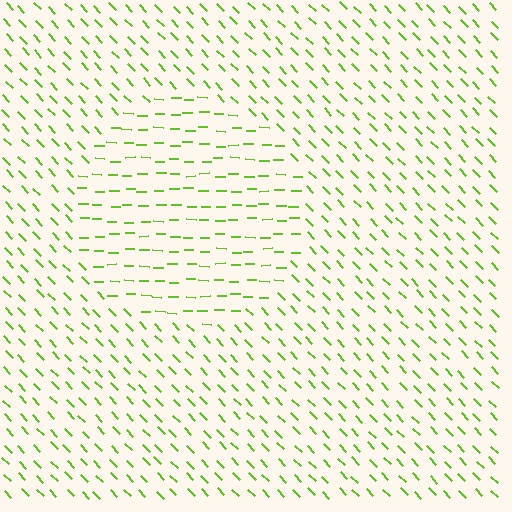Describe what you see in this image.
The image is filled with small lime line segments. A circle region in the image has lines oriented differently from the surrounding lines, creating a visible texture boundary.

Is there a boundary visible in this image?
Yes, there is a texture boundary formed by a change in line orientation.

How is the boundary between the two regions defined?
The boundary is defined purely by a change in line orientation (approximately 45 degrees difference). All lines are the same color and thickness.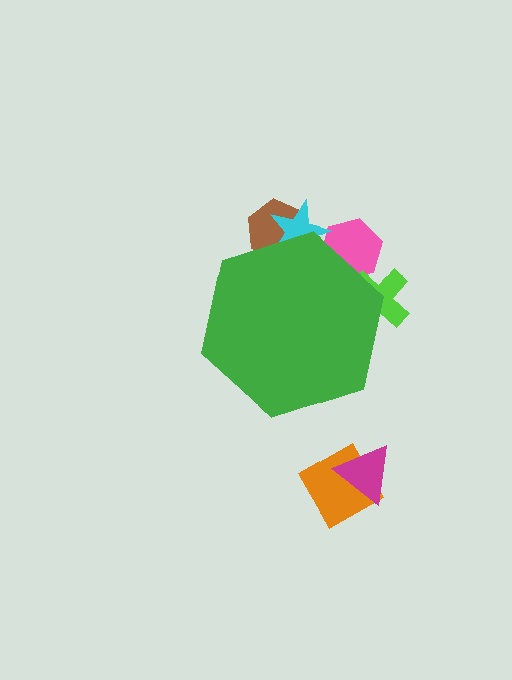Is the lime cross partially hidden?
Yes, the lime cross is partially hidden behind the green hexagon.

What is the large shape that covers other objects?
A green hexagon.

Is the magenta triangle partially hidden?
No, the magenta triangle is fully visible.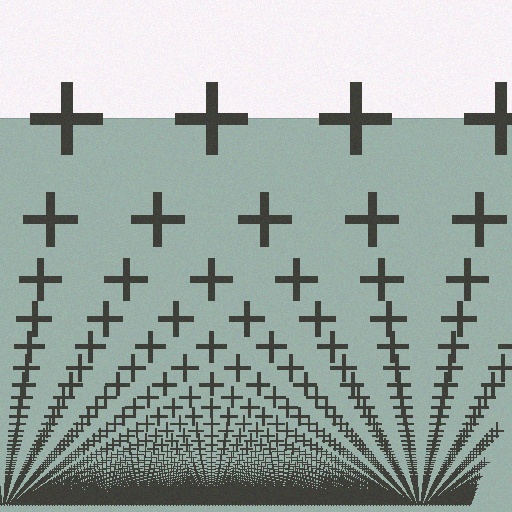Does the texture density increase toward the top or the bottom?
Density increases toward the bottom.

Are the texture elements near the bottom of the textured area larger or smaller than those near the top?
Smaller. The gradient is inverted — elements near the bottom are smaller and denser.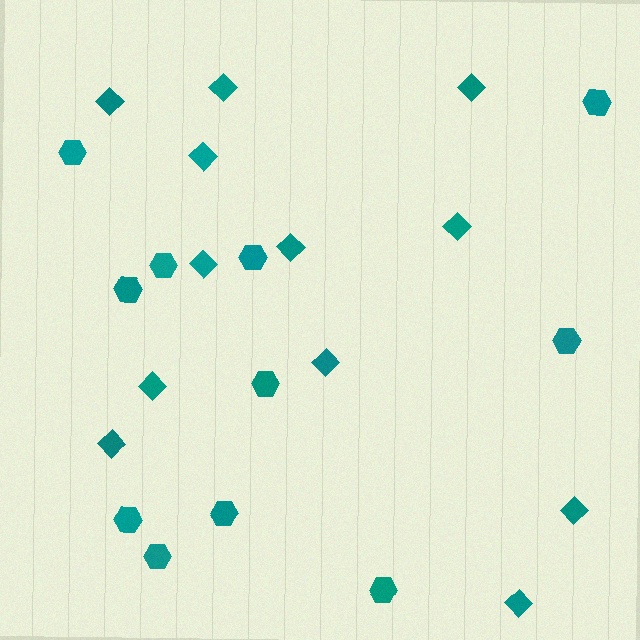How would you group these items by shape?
There are 2 groups: one group of diamonds (12) and one group of hexagons (11).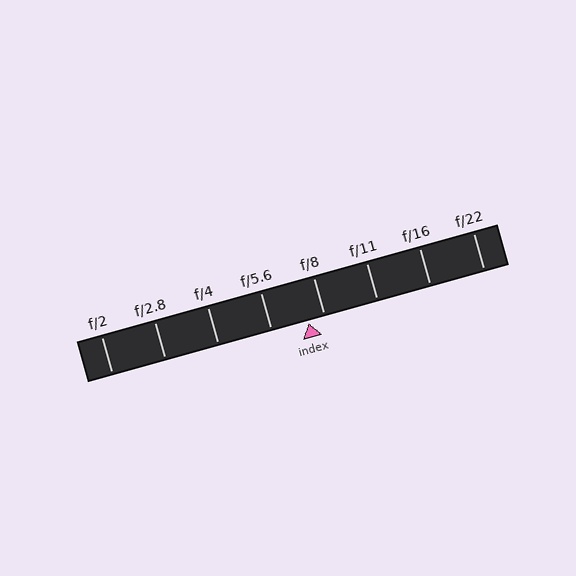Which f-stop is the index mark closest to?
The index mark is closest to f/8.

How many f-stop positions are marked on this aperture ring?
There are 8 f-stop positions marked.